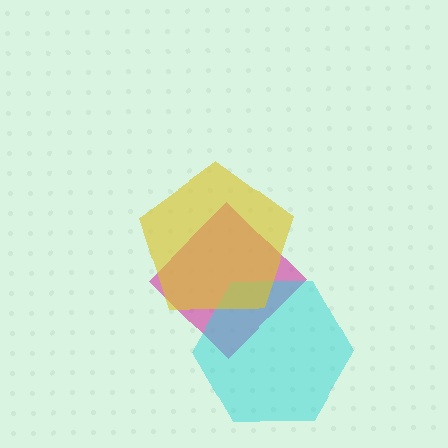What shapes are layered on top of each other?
The layered shapes are: a magenta diamond, a cyan hexagon, a yellow pentagon.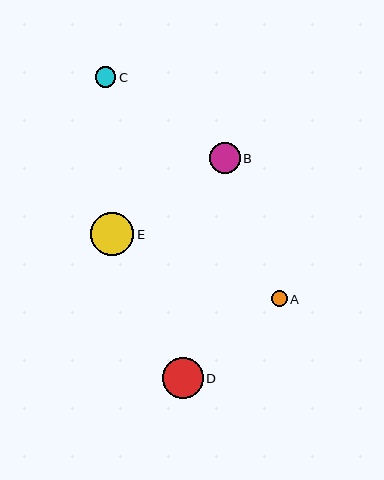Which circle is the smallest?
Circle A is the smallest with a size of approximately 16 pixels.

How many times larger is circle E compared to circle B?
Circle E is approximately 1.4 times the size of circle B.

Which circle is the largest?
Circle E is the largest with a size of approximately 43 pixels.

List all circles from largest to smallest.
From largest to smallest: E, D, B, C, A.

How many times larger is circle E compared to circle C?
Circle E is approximately 2.1 times the size of circle C.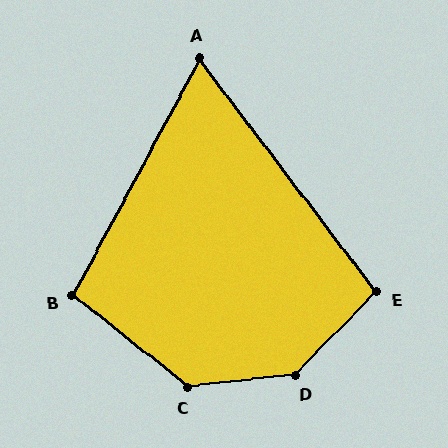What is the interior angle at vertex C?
Approximately 135 degrees (obtuse).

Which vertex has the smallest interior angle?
A, at approximately 66 degrees.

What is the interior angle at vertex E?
Approximately 98 degrees (obtuse).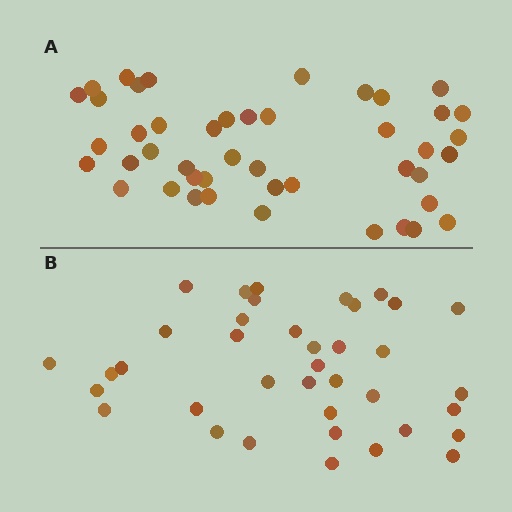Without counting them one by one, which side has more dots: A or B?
Region A (the top region) has more dots.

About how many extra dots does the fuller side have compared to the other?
Region A has roughly 8 or so more dots than region B.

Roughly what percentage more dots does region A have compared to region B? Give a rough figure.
About 20% more.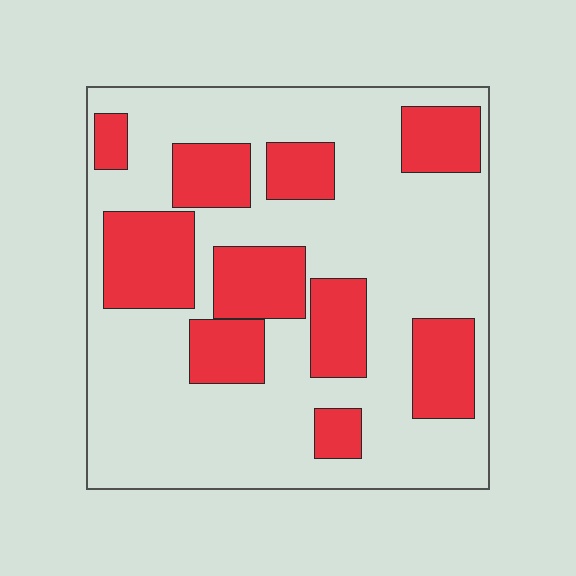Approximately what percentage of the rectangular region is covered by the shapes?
Approximately 30%.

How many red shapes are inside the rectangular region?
10.